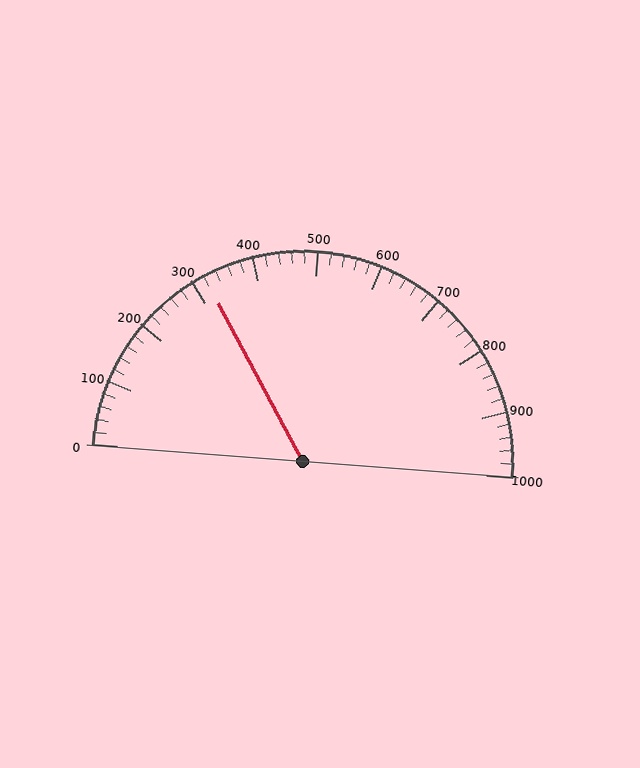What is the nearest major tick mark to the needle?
The nearest major tick mark is 300.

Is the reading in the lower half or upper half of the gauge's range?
The reading is in the lower half of the range (0 to 1000).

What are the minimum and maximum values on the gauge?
The gauge ranges from 0 to 1000.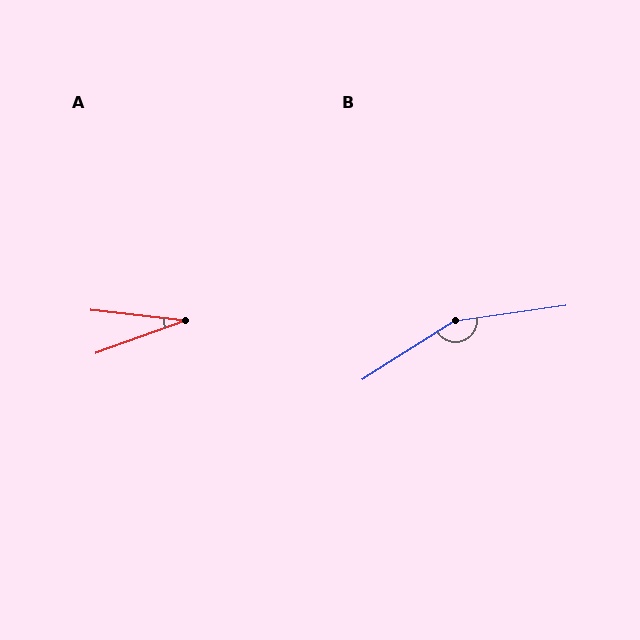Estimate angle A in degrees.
Approximately 26 degrees.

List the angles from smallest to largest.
A (26°), B (156°).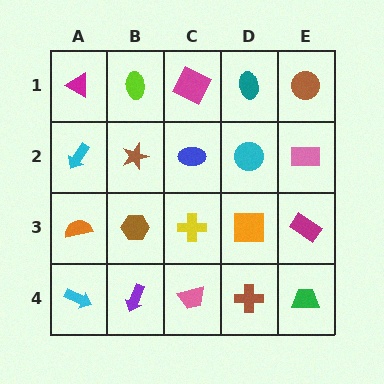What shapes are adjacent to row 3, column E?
A pink rectangle (row 2, column E), a green trapezoid (row 4, column E), an orange square (row 3, column D).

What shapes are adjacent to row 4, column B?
A brown hexagon (row 3, column B), a cyan arrow (row 4, column A), a pink trapezoid (row 4, column C).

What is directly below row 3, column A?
A cyan arrow.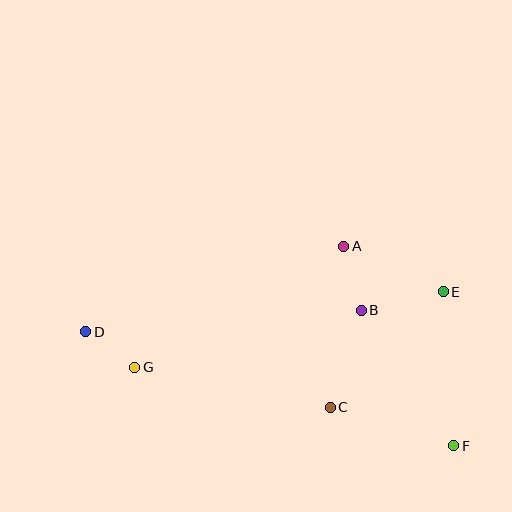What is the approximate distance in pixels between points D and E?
The distance between D and E is approximately 360 pixels.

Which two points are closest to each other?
Points D and G are closest to each other.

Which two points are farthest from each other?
Points D and F are farthest from each other.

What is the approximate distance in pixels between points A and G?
The distance between A and G is approximately 242 pixels.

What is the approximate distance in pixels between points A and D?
The distance between A and D is approximately 272 pixels.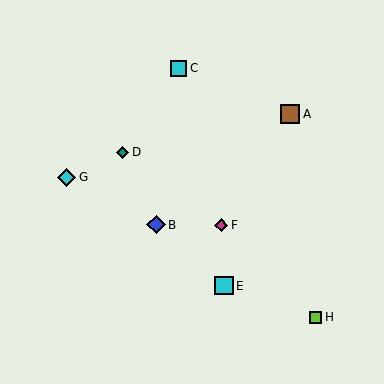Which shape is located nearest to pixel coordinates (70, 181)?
The cyan diamond (labeled G) at (67, 177) is nearest to that location.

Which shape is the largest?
The brown square (labeled A) is the largest.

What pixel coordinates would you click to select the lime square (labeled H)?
Click at (316, 317) to select the lime square H.